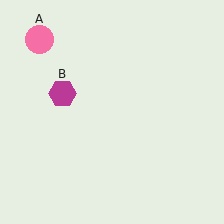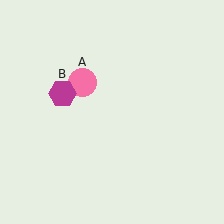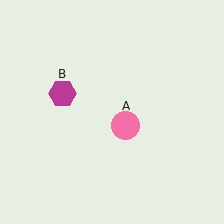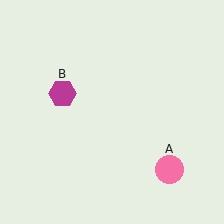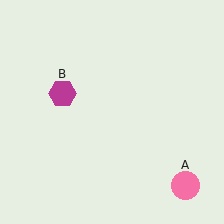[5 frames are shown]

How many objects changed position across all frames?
1 object changed position: pink circle (object A).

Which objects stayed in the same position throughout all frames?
Magenta hexagon (object B) remained stationary.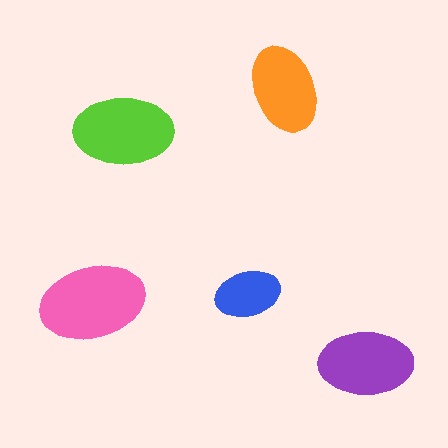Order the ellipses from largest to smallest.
the pink one, the lime one, the purple one, the orange one, the blue one.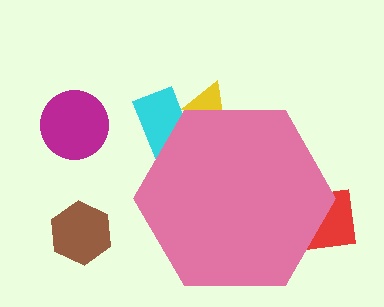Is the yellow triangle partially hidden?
Yes, the yellow triangle is partially hidden behind the pink hexagon.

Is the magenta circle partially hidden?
No, the magenta circle is fully visible.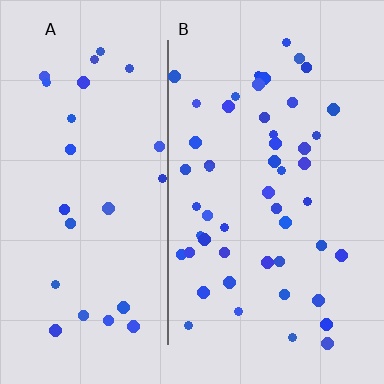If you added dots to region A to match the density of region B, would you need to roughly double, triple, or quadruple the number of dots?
Approximately double.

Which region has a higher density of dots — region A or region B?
B (the right).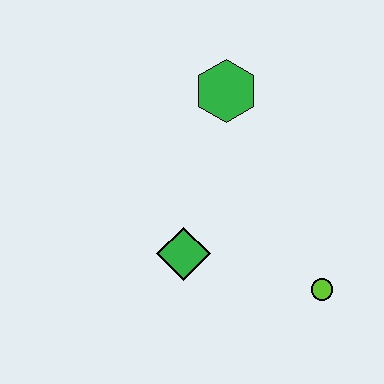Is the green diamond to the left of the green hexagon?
Yes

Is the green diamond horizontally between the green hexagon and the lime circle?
No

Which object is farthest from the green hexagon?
The lime circle is farthest from the green hexagon.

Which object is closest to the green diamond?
The lime circle is closest to the green diamond.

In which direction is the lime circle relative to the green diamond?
The lime circle is to the right of the green diamond.